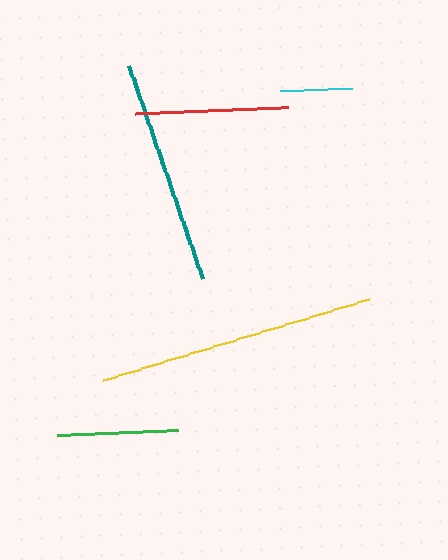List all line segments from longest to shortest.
From longest to shortest: yellow, teal, red, green, cyan.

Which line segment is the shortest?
The cyan line is the shortest at approximately 72 pixels.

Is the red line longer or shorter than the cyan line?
The red line is longer than the cyan line.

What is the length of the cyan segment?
The cyan segment is approximately 72 pixels long.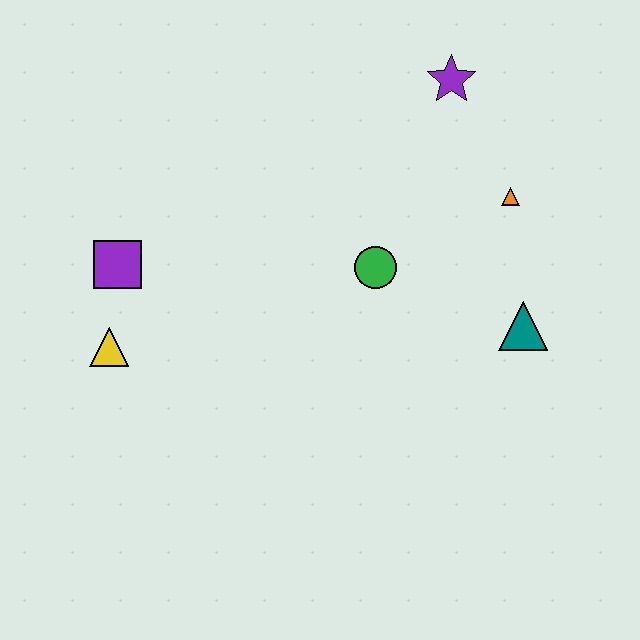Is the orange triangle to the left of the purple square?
No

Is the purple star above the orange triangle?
Yes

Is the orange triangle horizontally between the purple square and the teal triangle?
Yes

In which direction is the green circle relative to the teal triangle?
The green circle is to the left of the teal triangle.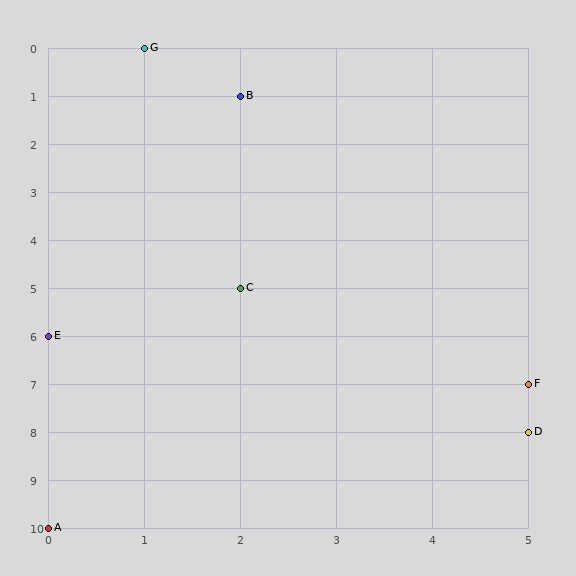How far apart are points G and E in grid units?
Points G and E are 1 column and 6 rows apart (about 6.1 grid units diagonally).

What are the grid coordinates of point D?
Point D is at grid coordinates (5, 8).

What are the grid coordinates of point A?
Point A is at grid coordinates (0, 10).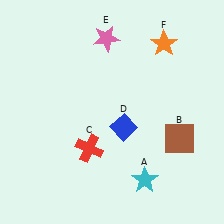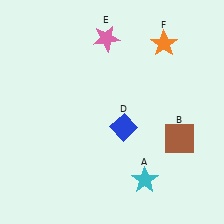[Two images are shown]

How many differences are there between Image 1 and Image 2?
There is 1 difference between the two images.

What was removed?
The red cross (C) was removed in Image 2.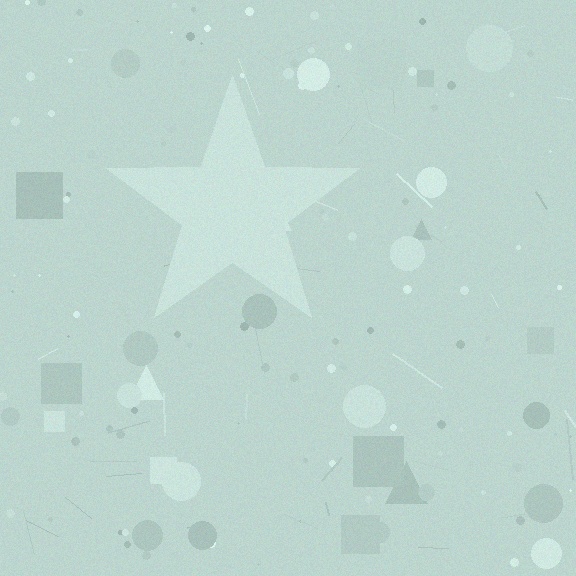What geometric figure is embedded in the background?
A star is embedded in the background.